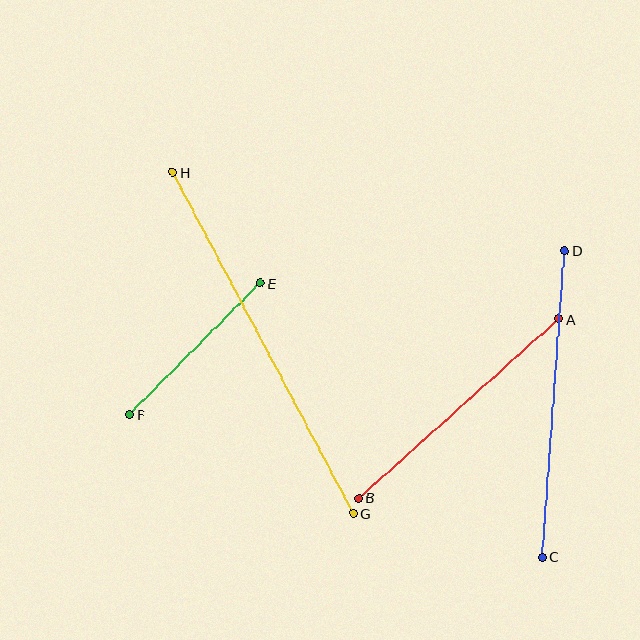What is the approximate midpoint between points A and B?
The midpoint is at approximately (459, 408) pixels.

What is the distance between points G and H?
The distance is approximately 386 pixels.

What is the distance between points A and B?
The distance is approximately 269 pixels.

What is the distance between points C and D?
The distance is approximately 307 pixels.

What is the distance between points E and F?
The distance is approximately 185 pixels.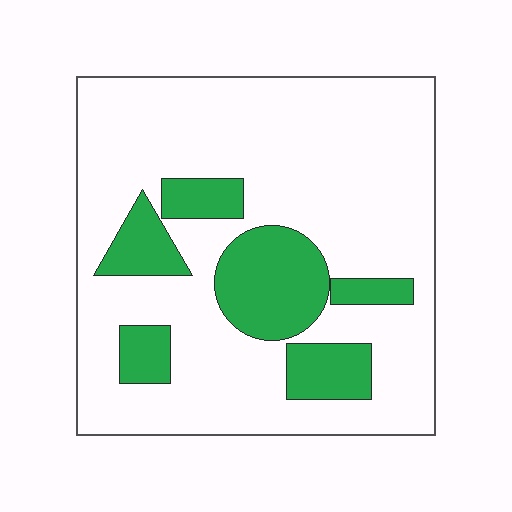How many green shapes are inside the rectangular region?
6.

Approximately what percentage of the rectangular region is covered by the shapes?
Approximately 20%.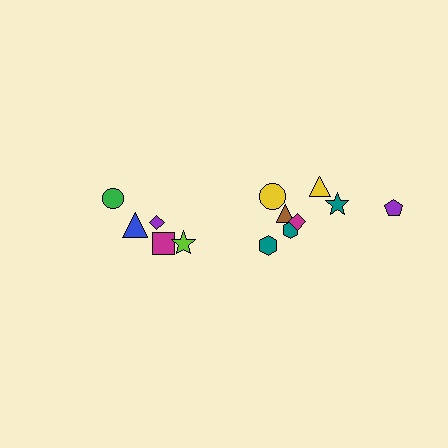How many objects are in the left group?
There are 5 objects.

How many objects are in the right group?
There are 8 objects.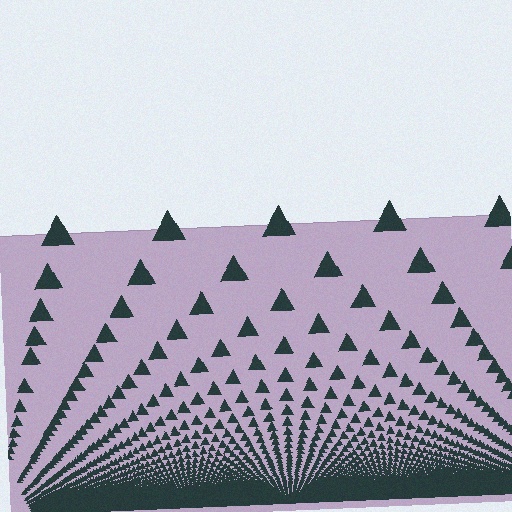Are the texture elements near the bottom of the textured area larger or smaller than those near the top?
Smaller. The gradient is inverted — elements near the bottom are smaller and denser.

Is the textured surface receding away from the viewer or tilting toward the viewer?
The surface appears to tilt toward the viewer. Texture elements get larger and sparser toward the top.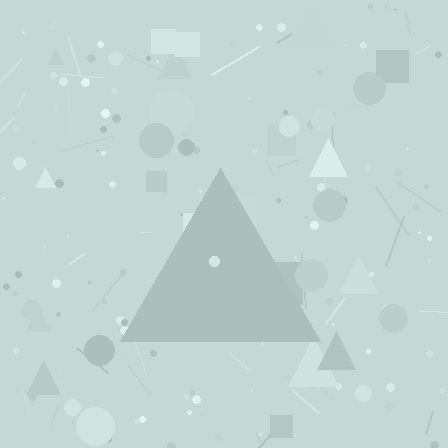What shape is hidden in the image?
A triangle is hidden in the image.